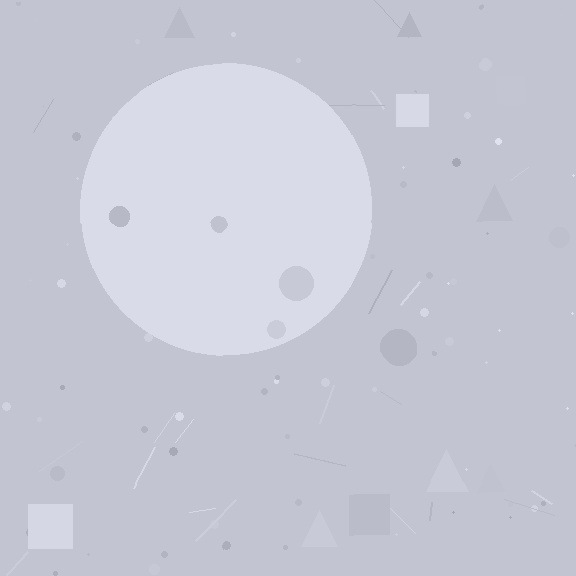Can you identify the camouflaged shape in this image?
The camouflaged shape is a circle.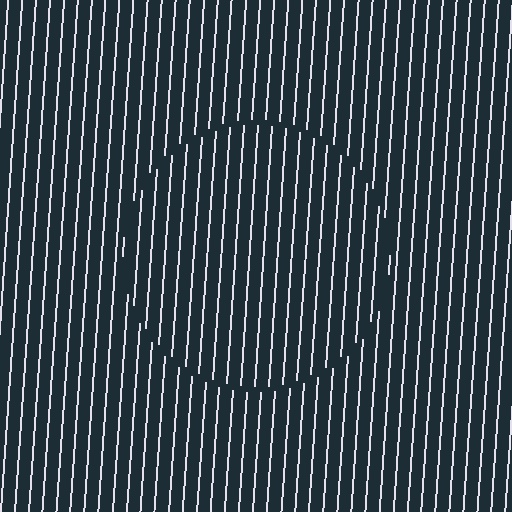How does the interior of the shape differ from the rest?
The interior of the shape contains the same grating, shifted by half a period — the contour is defined by the phase discontinuity where line-ends from the inner and outer gratings abut.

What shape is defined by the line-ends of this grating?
An illusory circle. The interior of the shape contains the same grating, shifted by half a period — the contour is defined by the phase discontinuity where line-ends from the inner and outer gratings abut.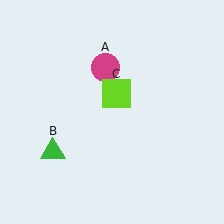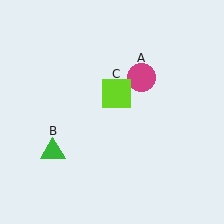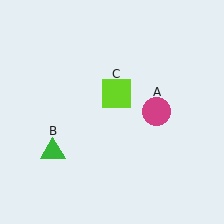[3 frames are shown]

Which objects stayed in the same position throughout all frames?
Green triangle (object B) and lime square (object C) remained stationary.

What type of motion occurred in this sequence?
The magenta circle (object A) rotated clockwise around the center of the scene.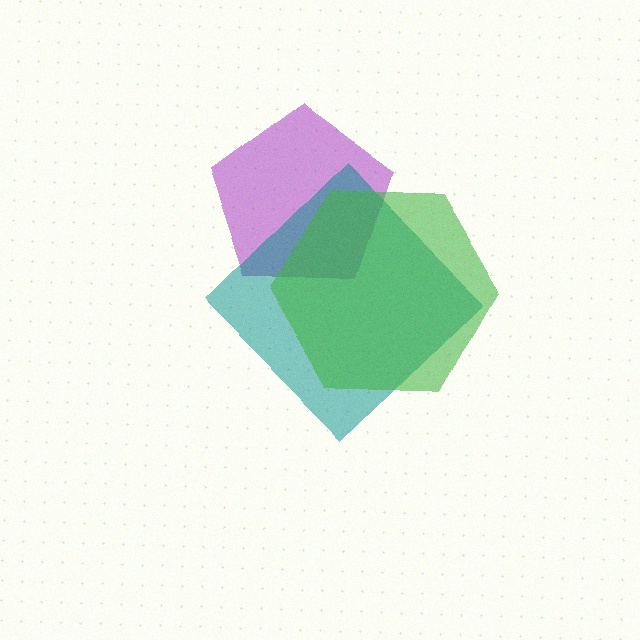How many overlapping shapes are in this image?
There are 3 overlapping shapes in the image.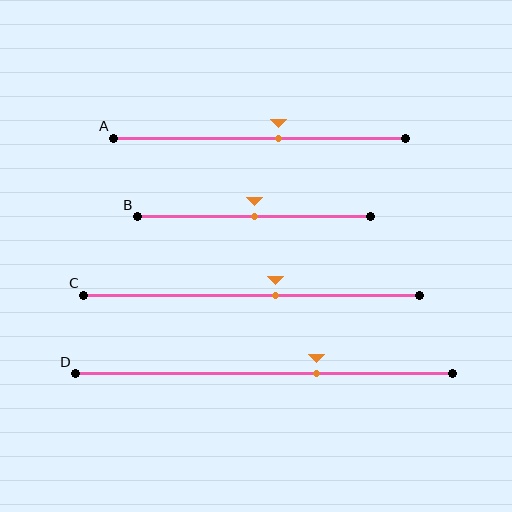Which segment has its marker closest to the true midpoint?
Segment B has its marker closest to the true midpoint.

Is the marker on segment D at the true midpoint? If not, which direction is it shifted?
No, the marker on segment D is shifted to the right by about 14% of the segment length.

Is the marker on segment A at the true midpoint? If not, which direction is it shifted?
No, the marker on segment A is shifted to the right by about 6% of the segment length.